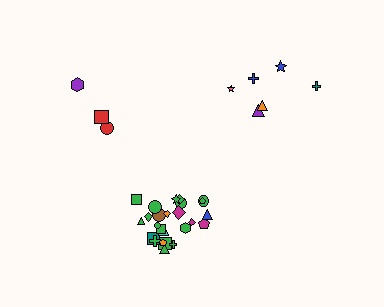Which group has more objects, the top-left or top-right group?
The top-right group.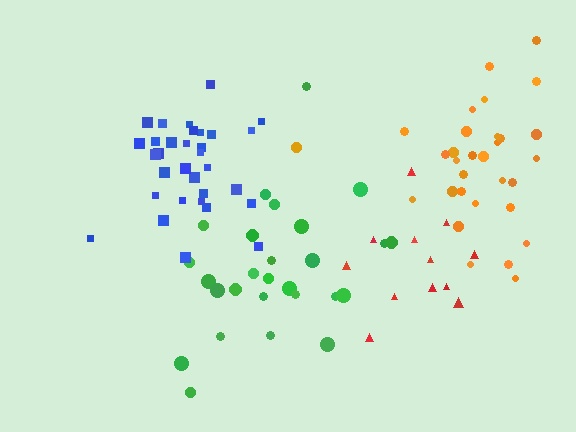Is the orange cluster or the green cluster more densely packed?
Orange.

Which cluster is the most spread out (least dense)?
Red.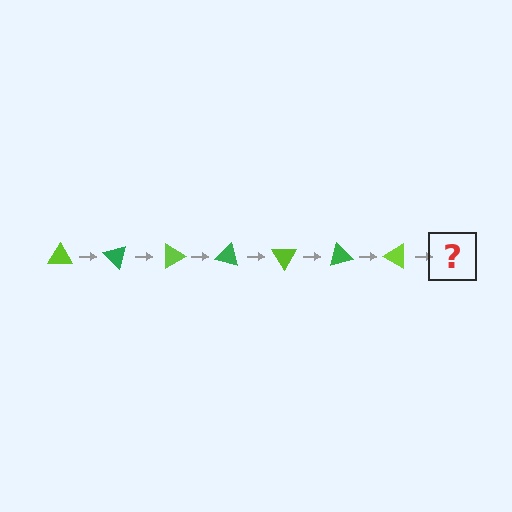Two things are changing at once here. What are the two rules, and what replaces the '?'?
The two rules are that it rotates 45 degrees each step and the color cycles through lime and green. The '?' should be a green triangle, rotated 315 degrees from the start.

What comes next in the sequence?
The next element should be a green triangle, rotated 315 degrees from the start.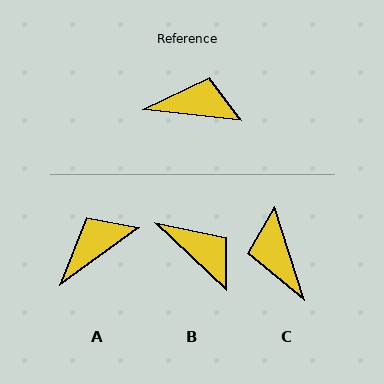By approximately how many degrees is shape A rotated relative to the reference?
Approximately 42 degrees counter-clockwise.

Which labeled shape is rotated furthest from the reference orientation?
C, about 114 degrees away.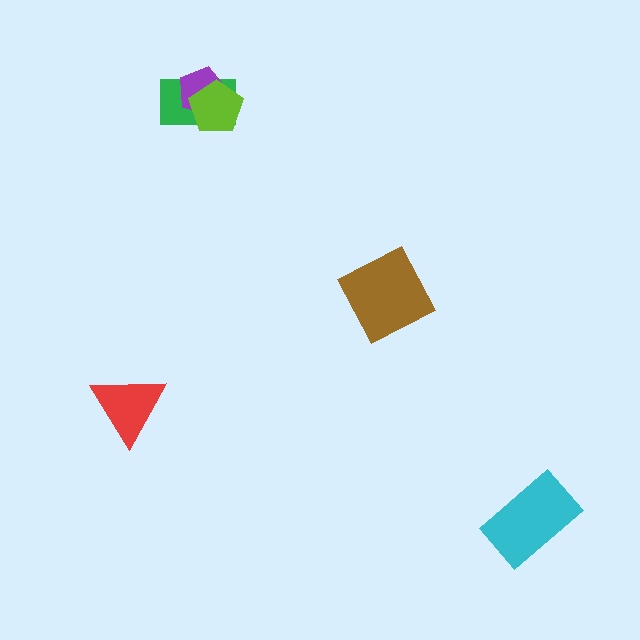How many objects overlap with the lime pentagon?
2 objects overlap with the lime pentagon.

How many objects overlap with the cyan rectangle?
0 objects overlap with the cyan rectangle.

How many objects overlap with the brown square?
0 objects overlap with the brown square.